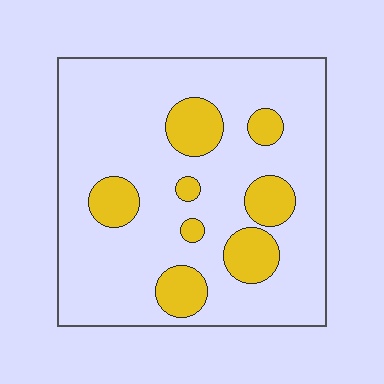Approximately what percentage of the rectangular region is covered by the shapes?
Approximately 20%.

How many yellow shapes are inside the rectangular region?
8.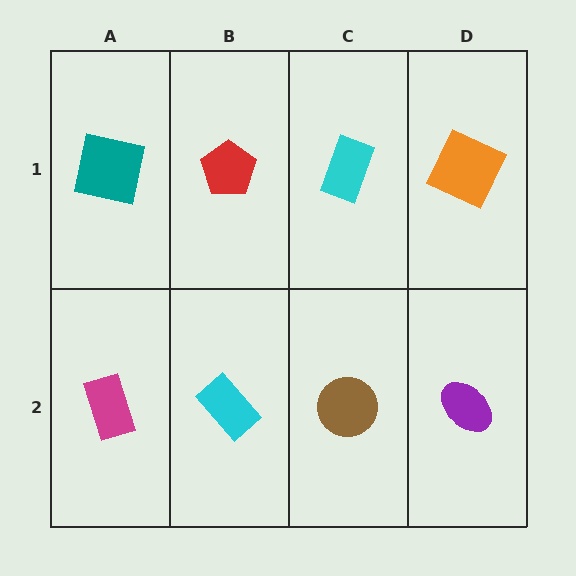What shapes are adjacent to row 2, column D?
An orange square (row 1, column D), a brown circle (row 2, column C).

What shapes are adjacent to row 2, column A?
A teal square (row 1, column A), a cyan rectangle (row 2, column B).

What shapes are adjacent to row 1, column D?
A purple ellipse (row 2, column D), a cyan rectangle (row 1, column C).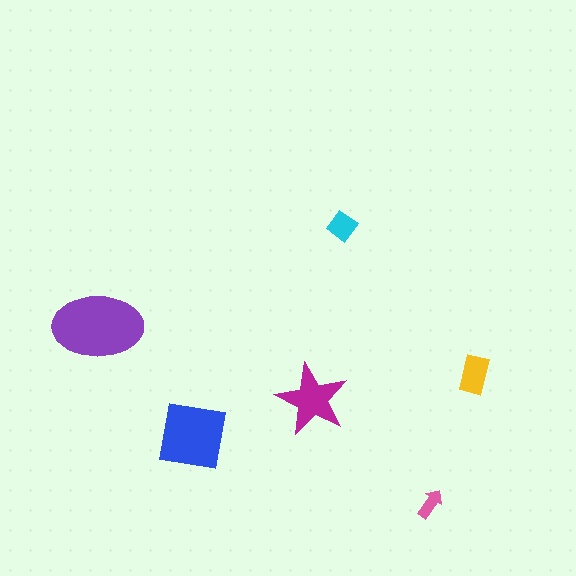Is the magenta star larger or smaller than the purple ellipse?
Smaller.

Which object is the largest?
The purple ellipse.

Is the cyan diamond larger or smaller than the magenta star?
Smaller.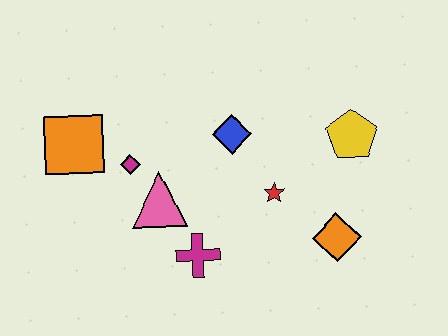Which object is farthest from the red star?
The orange square is farthest from the red star.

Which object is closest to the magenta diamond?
The pink triangle is closest to the magenta diamond.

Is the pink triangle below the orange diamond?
No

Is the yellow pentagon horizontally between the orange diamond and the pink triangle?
No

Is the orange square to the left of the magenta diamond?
Yes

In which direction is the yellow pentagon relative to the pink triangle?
The yellow pentagon is to the right of the pink triangle.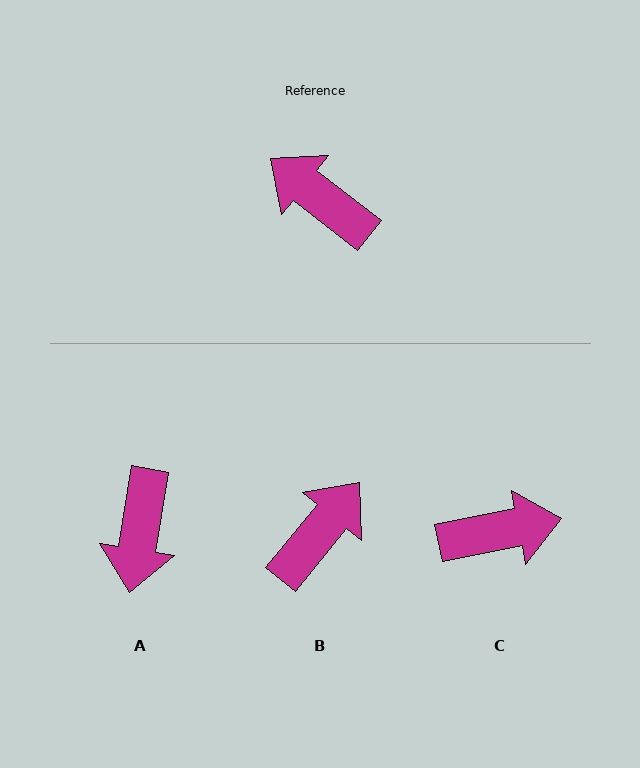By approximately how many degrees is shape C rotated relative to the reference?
Approximately 131 degrees clockwise.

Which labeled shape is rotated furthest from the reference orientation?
C, about 131 degrees away.